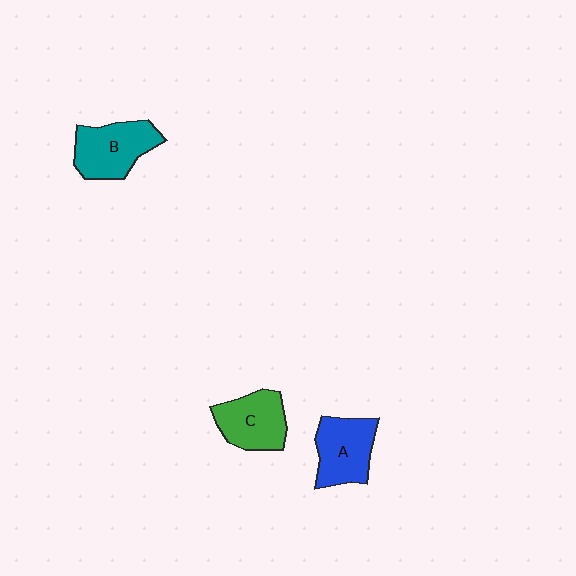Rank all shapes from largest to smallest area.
From largest to smallest: B (teal), A (blue), C (green).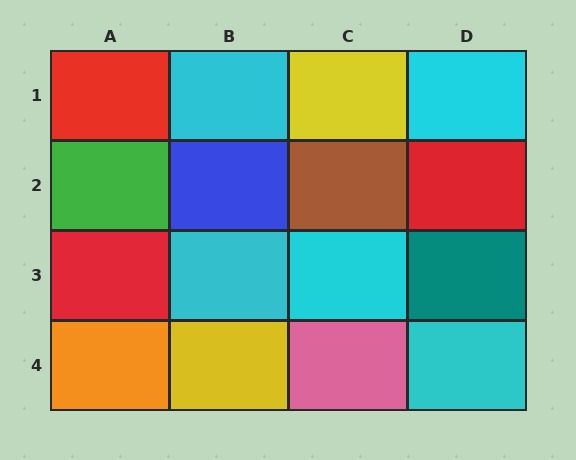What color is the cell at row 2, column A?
Green.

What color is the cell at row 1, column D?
Cyan.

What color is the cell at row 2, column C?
Brown.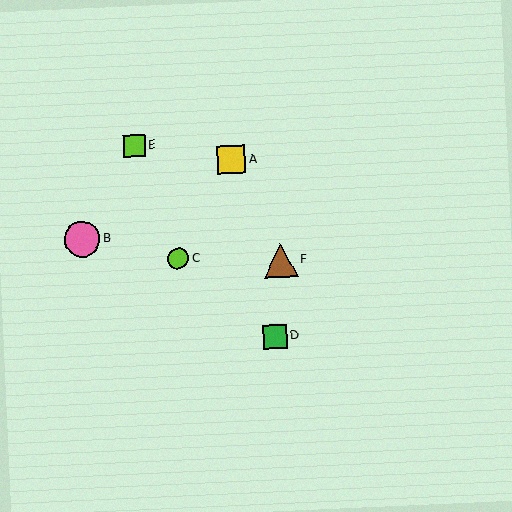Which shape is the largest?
The pink circle (labeled B) is the largest.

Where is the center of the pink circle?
The center of the pink circle is at (82, 239).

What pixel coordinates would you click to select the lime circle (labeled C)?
Click at (178, 258) to select the lime circle C.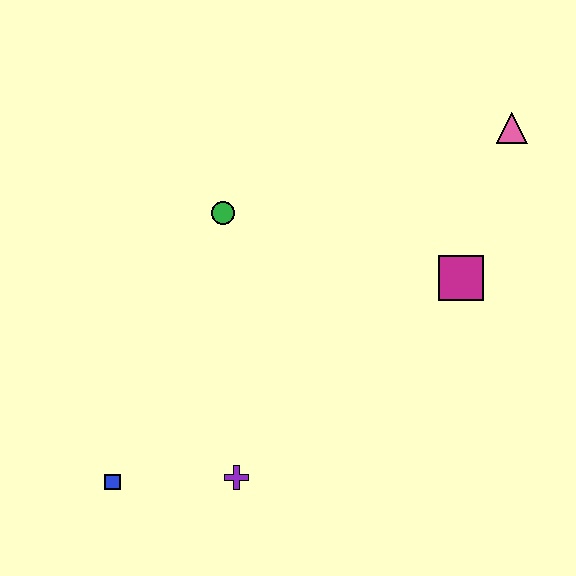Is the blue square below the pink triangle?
Yes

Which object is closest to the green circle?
The magenta square is closest to the green circle.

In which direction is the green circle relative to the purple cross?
The green circle is above the purple cross.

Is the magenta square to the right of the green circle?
Yes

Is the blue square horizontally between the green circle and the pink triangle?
No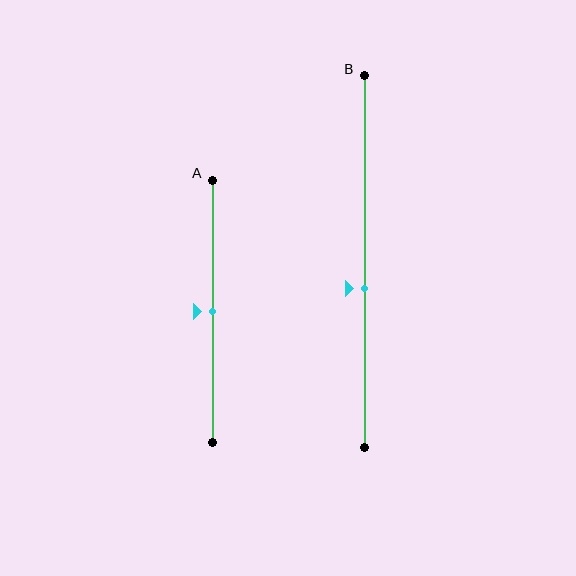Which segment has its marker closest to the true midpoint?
Segment A has its marker closest to the true midpoint.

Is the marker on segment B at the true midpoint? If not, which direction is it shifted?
No, the marker on segment B is shifted downward by about 7% of the segment length.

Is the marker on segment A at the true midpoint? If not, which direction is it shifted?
Yes, the marker on segment A is at the true midpoint.